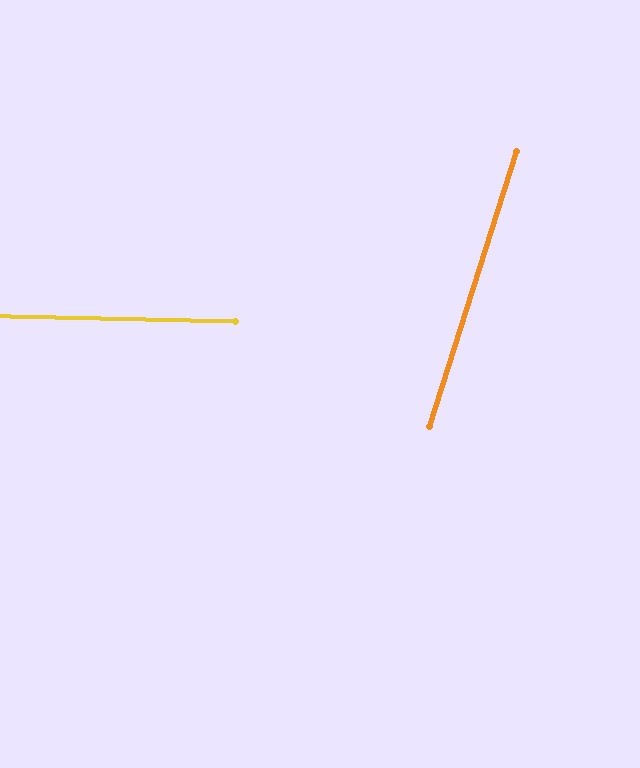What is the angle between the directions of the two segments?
Approximately 74 degrees.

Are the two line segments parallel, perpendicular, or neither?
Neither parallel nor perpendicular — they differ by about 74°.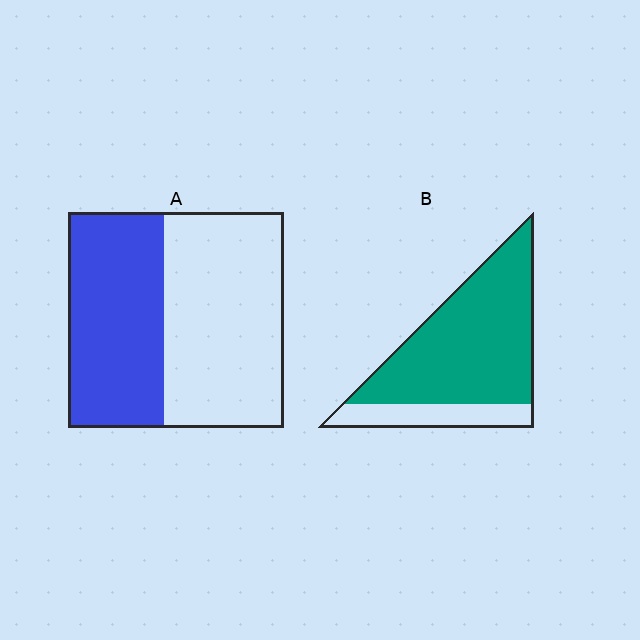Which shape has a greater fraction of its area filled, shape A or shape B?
Shape B.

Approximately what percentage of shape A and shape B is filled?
A is approximately 45% and B is approximately 80%.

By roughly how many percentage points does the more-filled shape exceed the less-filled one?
By roughly 35 percentage points (B over A).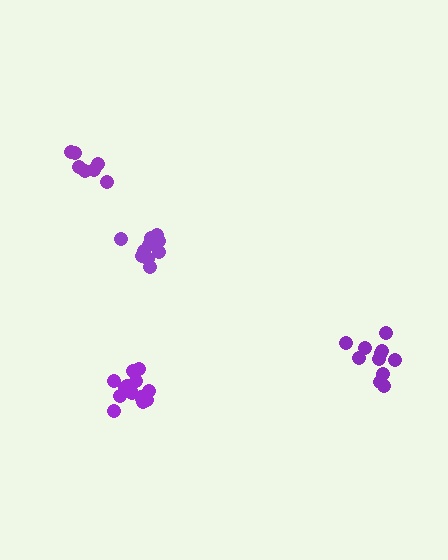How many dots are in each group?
Group 1: 13 dots, Group 2: 11 dots, Group 3: 7 dots, Group 4: 12 dots (43 total).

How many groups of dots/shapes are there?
There are 4 groups.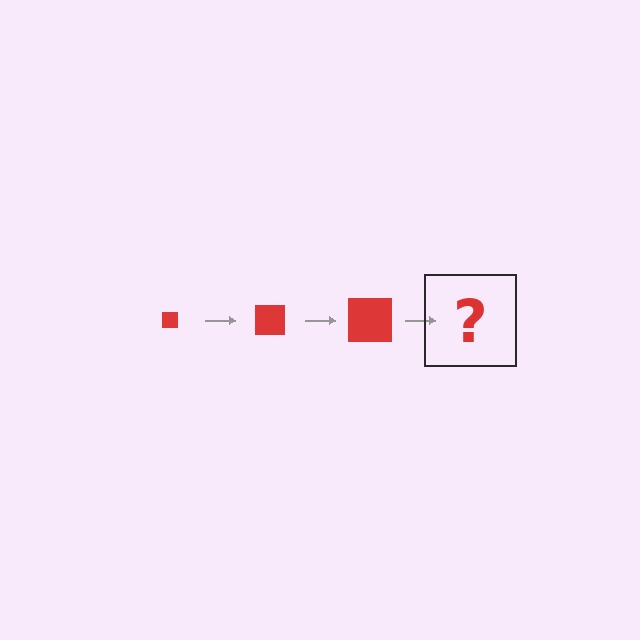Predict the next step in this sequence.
The next step is a red square, larger than the previous one.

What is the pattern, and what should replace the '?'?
The pattern is that the square gets progressively larger each step. The '?' should be a red square, larger than the previous one.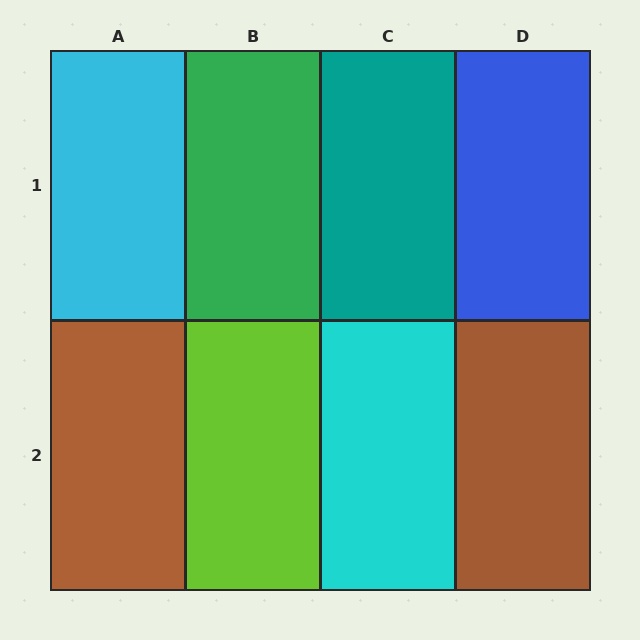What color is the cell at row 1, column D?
Blue.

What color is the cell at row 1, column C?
Teal.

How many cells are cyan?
2 cells are cyan.